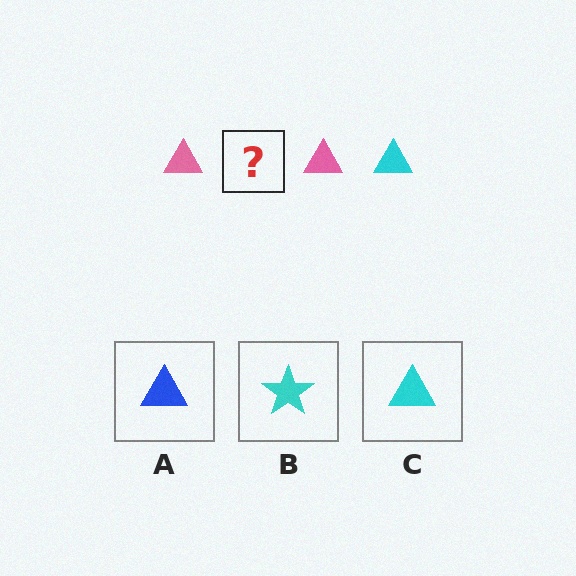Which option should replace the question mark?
Option C.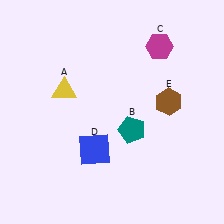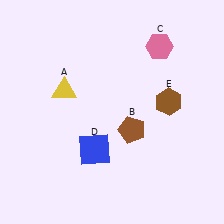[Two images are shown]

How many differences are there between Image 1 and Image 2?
There are 2 differences between the two images.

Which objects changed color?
B changed from teal to brown. C changed from magenta to pink.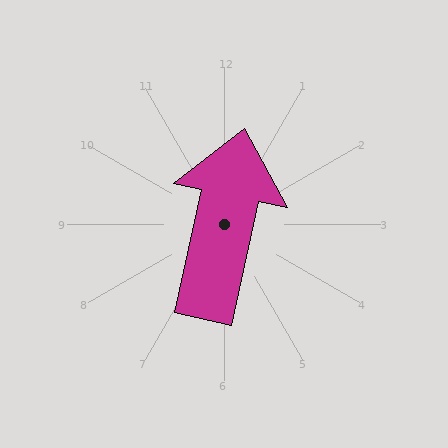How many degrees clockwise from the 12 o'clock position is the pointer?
Approximately 12 degrees.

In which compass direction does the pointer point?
North.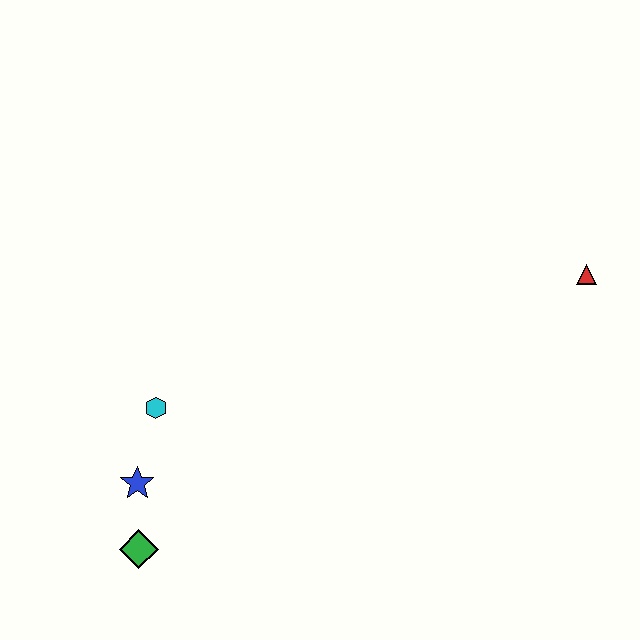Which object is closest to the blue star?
The green diamond is closest to the blue star.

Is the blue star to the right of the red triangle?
No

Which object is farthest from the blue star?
The red triangle is farthest from the blue star.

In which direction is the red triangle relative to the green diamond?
The red triangle is to the right of the green diamond.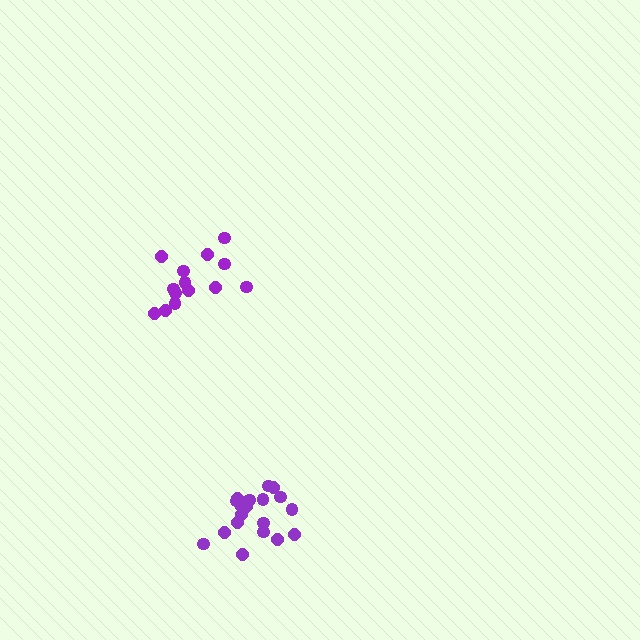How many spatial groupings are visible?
There are 2 spatial groupings.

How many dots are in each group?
Group 1: 14 dots, Group 2: 19 dots (33 total).